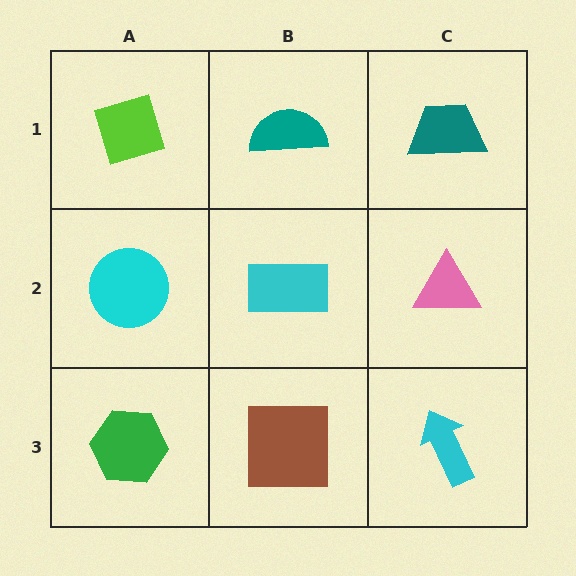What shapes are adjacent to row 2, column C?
A teal trapezoid (row 1, column C), a cyan arrow (row 3, column C), a cyan rectangle (row 2, column B).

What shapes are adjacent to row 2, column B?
A teal semicircle (row 1, column B), a brown square (row 3, column B), a cyan circle (row 2, column A), a pink triangle (row 2, column C).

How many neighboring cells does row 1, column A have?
2.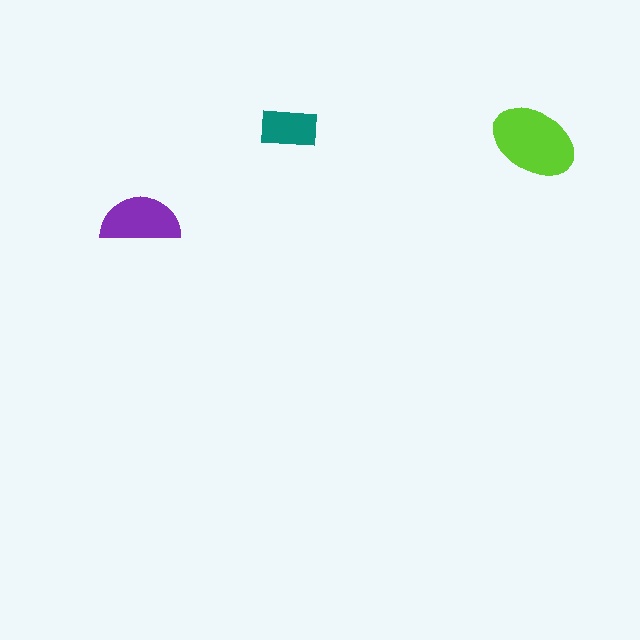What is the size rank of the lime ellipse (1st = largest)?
1st.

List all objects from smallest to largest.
The teal rectangle, the purple semicircle, the lime ellipse.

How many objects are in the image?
There are 3 objects in the image.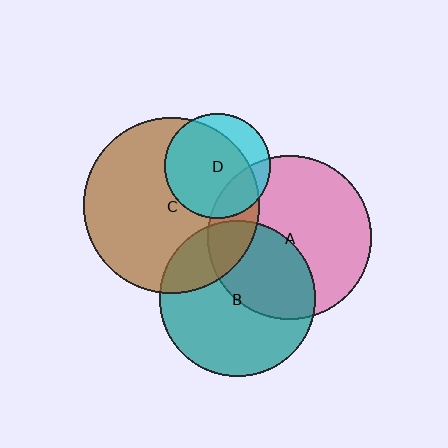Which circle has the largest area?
Circle C (brown).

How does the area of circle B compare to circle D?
Approximately 2.2 times.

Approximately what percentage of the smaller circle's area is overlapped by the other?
Approximately 75%.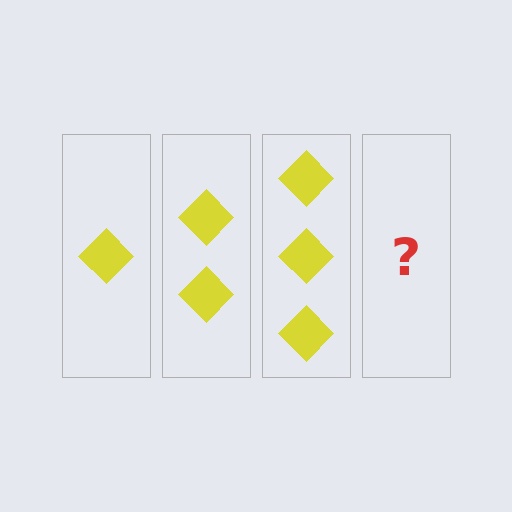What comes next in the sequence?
The next element should be 4 diamonds.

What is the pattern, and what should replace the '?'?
The pattern is that each step adds one more diamond. The '?' should be 4 diamonds.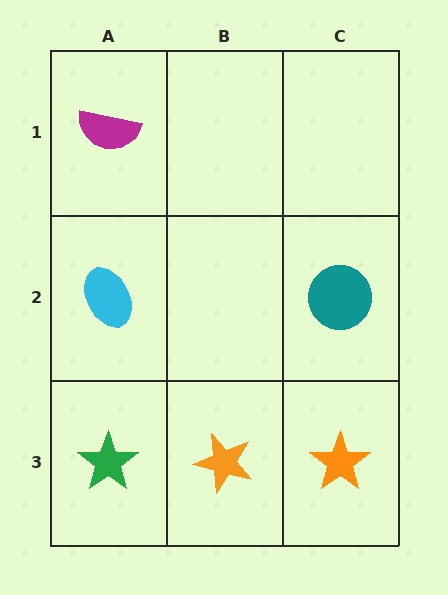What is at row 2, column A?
A cyan ellipse.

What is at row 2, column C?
A teal circle.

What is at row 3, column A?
A green star.